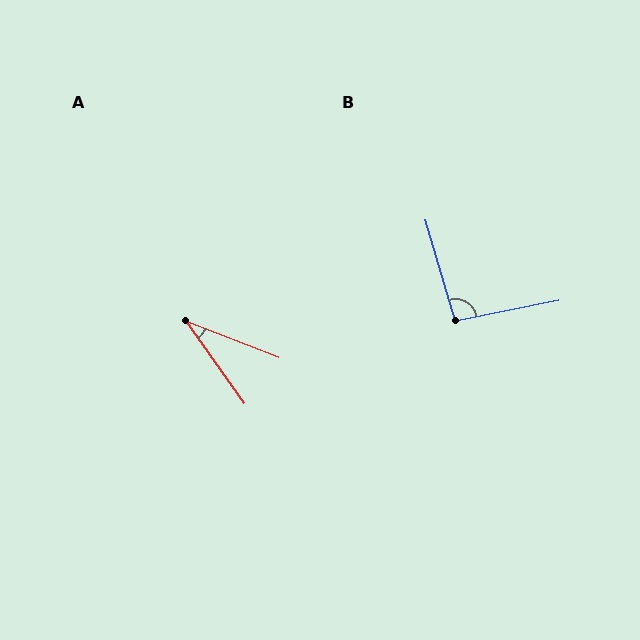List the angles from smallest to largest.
A (33°), B (95°).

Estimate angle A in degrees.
Approximately 33 degrees.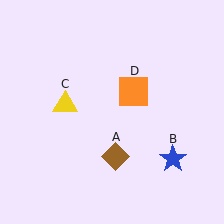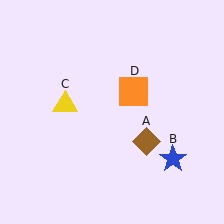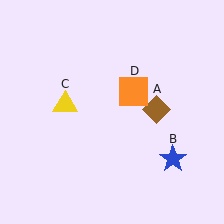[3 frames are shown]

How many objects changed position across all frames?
1 object changed position: brown diamond (object A).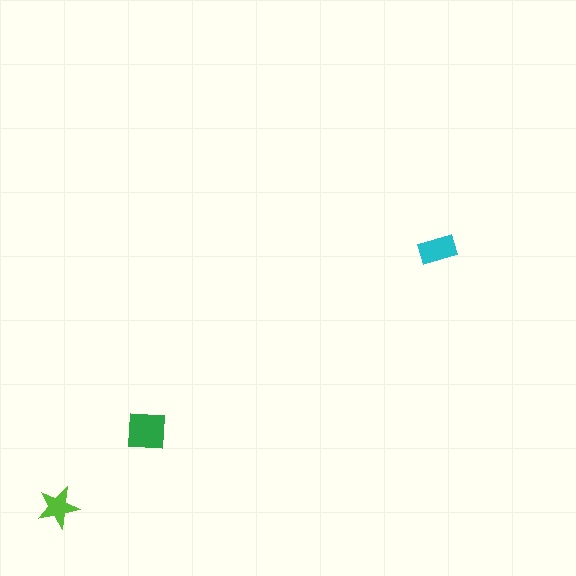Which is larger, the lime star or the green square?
The green square.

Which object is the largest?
The green square.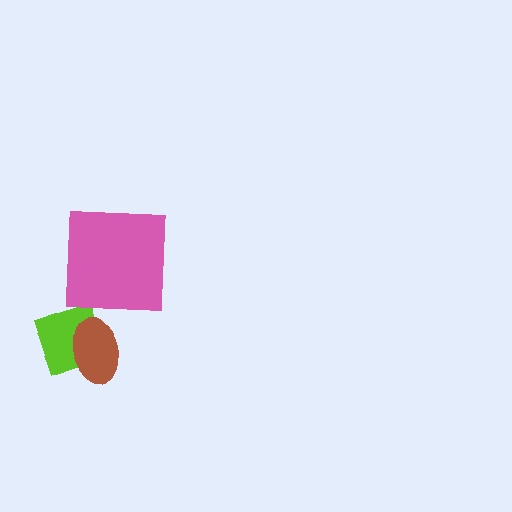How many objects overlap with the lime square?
1 object overlaps with the lime square.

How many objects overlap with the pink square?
0 objects overlap with the pink square.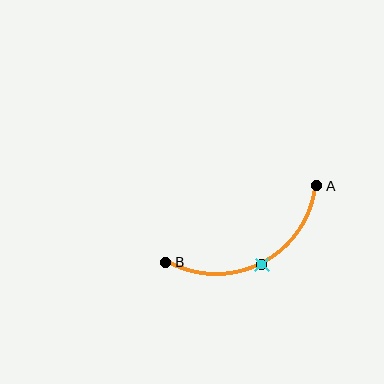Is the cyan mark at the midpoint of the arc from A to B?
Yes. The cyan mark lies on the arc at equal arc-length from both A and B — it is the arc midpoint.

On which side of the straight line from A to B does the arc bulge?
The arc bulges below the straight line connecting A and B.